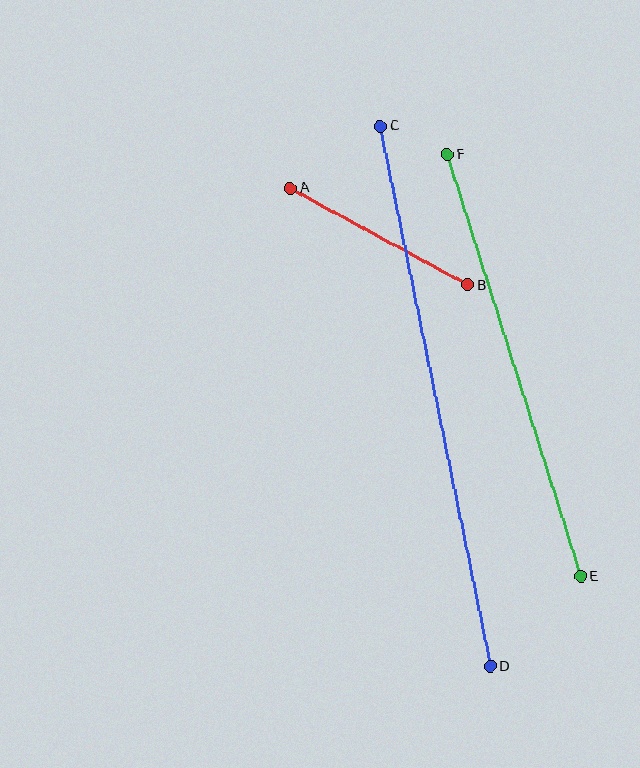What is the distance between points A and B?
The distance is approximately 202 pixels.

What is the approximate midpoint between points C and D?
The midpoint is at approximately (435, 396) pixels.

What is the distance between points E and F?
The distance is approximately 442 pixels.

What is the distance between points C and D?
The distance is approximately 552 pixels.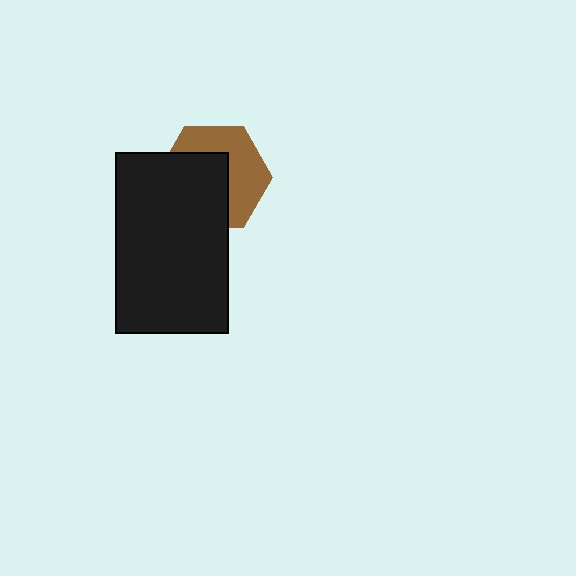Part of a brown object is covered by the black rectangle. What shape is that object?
It is a hexagon.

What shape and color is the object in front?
The object in front is a black rectangle.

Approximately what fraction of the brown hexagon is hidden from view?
Roughly 52% of the brown hexagon is hidden behind the black rectangle.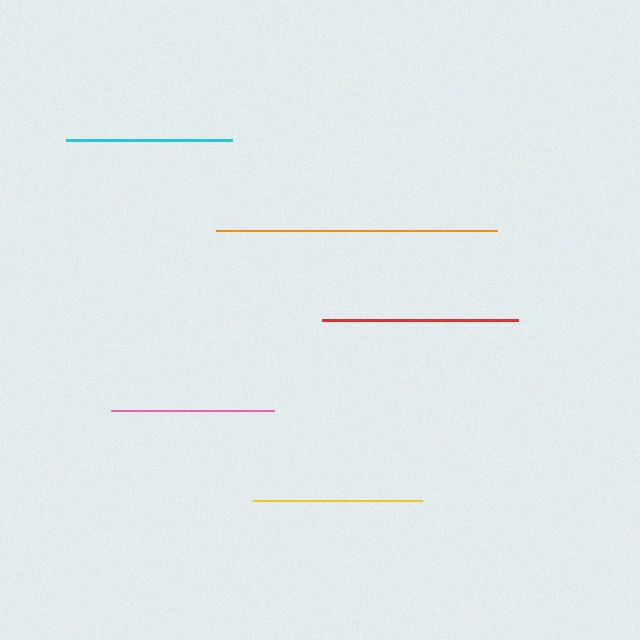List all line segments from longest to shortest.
From longest to shortest: orange, red, yellow, cyan, pink.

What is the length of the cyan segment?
The cyan segment is approximately 166 pixels long.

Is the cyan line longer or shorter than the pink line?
The cyan line is longer than the pink line.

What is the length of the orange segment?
The orange segment is approximately 281 pixels long.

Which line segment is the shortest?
The pink line is the shortest at approximately 163 pixels.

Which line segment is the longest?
The orange line is the longest at approximately 281 pixels.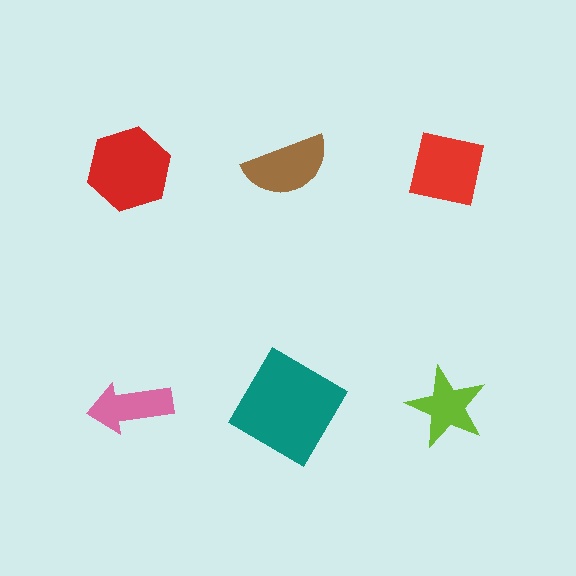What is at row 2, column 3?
A lime star.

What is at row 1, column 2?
A brown semicircle.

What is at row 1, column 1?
A red hexagon.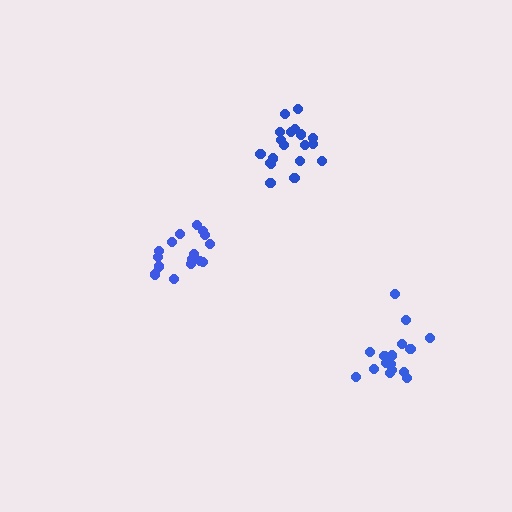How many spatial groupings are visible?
There are 3 spatial groupings.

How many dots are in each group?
Group 1: 16 dots, Group 2: 20 dots, Group 3: 17 dots (53 total).